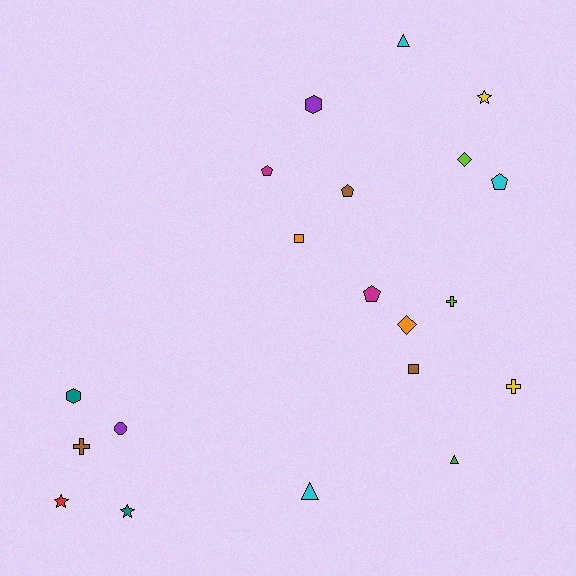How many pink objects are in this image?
There are no pink objects.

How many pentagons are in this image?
There are 4 pentagons.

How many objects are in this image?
There are 20 objects.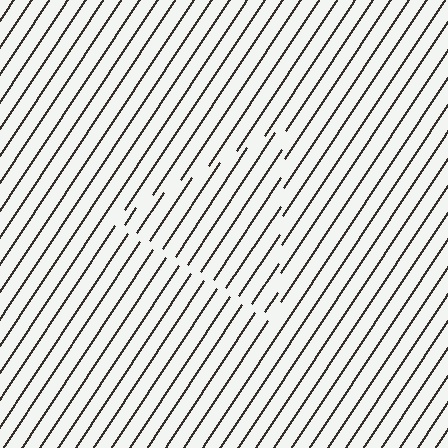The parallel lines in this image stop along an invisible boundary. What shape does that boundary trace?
An illusory triangle. The interior of the shape contains the same grating, shifted by half a period — the contour is defined by the phase discontinuity where line-ends from the inner and outer gratings abut.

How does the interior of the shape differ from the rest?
The interior of the shape contains the same grating, shifted by half a period — the contour is defined by the phase discontinuity where line-ends from the inner and outer gratings abut.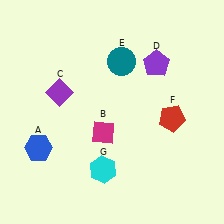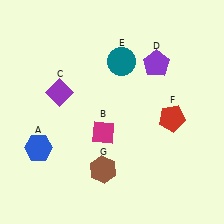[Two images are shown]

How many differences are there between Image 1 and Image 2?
There is 1 difference between the two images.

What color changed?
The hexagon (G) changed from cyan in Image 1 to brown in Image 2.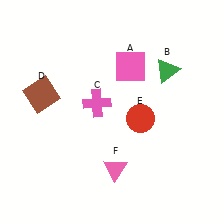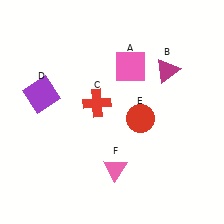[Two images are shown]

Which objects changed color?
B changed from green to magenta. C changed from pink to red. D changed from brown to purple.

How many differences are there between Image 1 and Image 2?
There are 3 differences between the two images.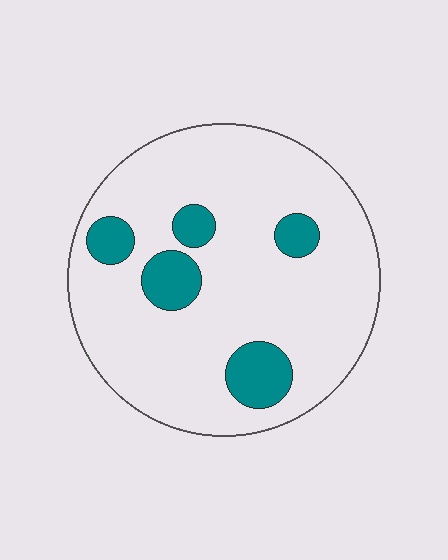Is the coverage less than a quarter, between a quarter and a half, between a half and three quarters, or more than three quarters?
Less than a quarter.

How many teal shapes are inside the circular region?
5.